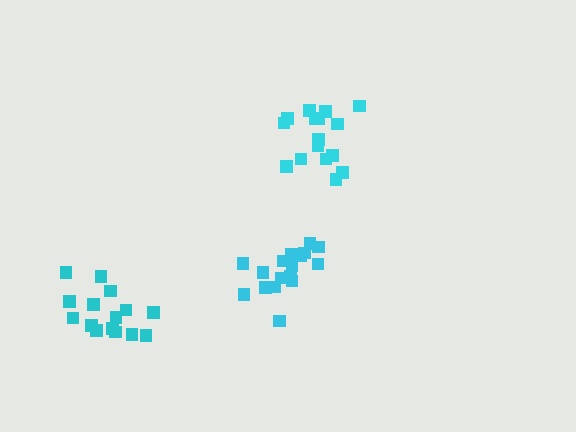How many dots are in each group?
Group 1: 16 dots, Group 2: 15 dots, Group 3: 17 dots (48 total).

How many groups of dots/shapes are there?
There are 3 groups.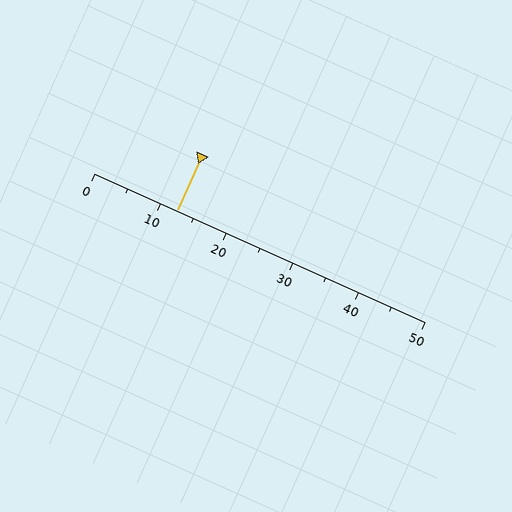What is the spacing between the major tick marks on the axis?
The major ticks are spaced 10 apart.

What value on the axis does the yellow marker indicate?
The marker indicates approximately 12.5.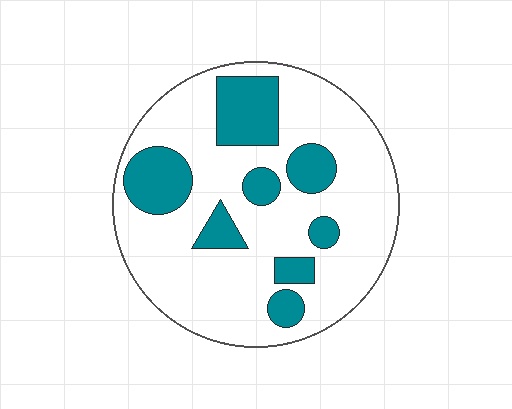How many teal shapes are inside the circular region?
8.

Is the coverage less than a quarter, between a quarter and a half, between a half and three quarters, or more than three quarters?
Less than a quarter.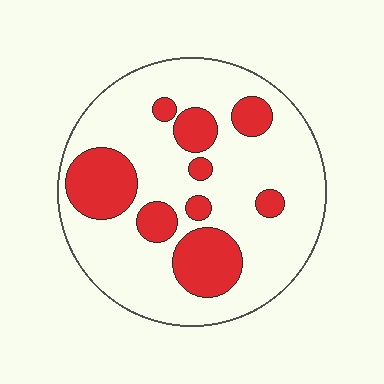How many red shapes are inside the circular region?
9.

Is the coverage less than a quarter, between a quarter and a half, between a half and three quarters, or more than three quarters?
Between a quarter and a half.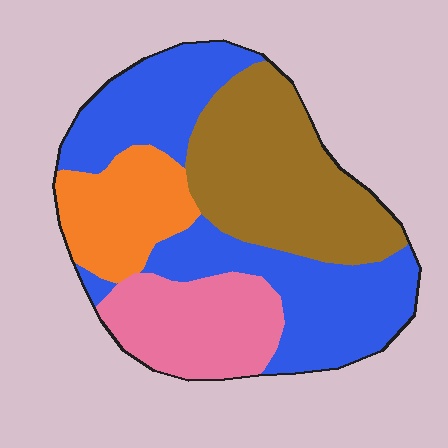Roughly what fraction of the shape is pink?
Pink covers about 20% of the shape.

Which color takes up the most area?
Blue, at roughly 40%.